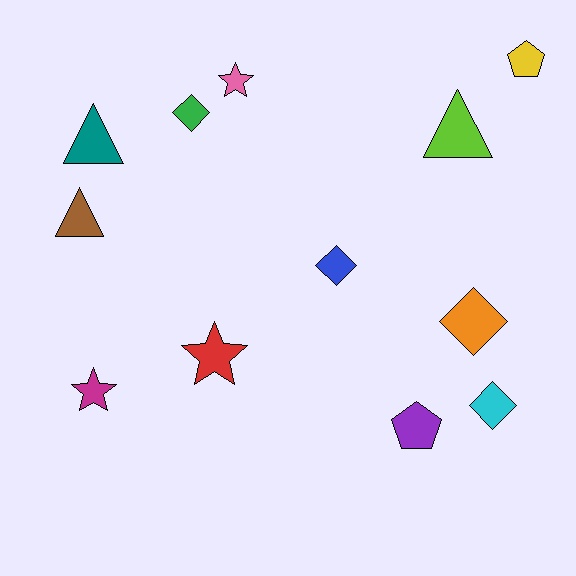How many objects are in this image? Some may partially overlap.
There are 12 objects.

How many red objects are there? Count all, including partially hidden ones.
There is 1 red object.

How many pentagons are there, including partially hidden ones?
There are 2 pentagons.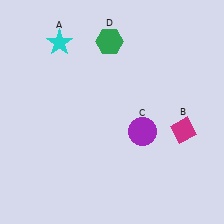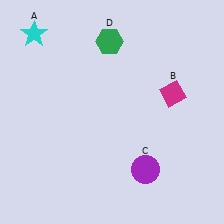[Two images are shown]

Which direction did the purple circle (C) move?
The purple circle (C) moved down.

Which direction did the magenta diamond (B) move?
The magenta diamond (B) moved up.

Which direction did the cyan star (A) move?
The cyan star (A) moved left.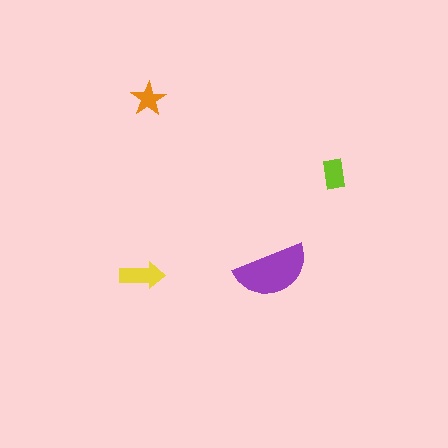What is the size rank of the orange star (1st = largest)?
4th.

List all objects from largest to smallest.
The purple semicircle, the yellow arrow, the lime rectangle, the orange star.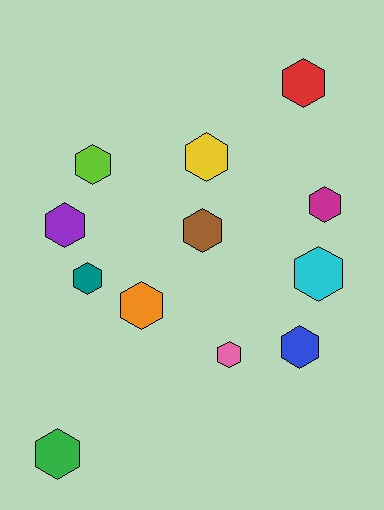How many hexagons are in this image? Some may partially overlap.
There are 12 hexagons.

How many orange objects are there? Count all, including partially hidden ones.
There is 1 orange object.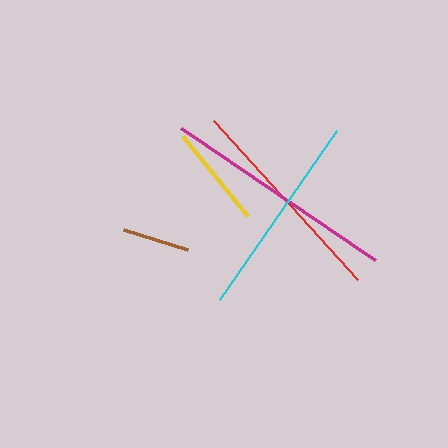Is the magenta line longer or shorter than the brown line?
The magenta line is longer than the brown line.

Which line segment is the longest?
The magenta line is the longest at approximately 235 pixels.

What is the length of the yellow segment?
The yellow segment is approximately 104 pixels long.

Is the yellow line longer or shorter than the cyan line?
The cyan line is longer than the yellow line.